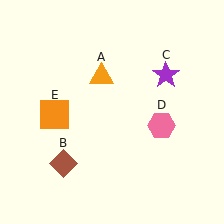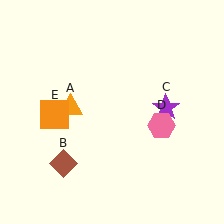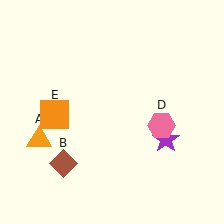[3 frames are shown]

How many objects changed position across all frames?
2 objects changed position: orange triangle (object A), purple star (object C).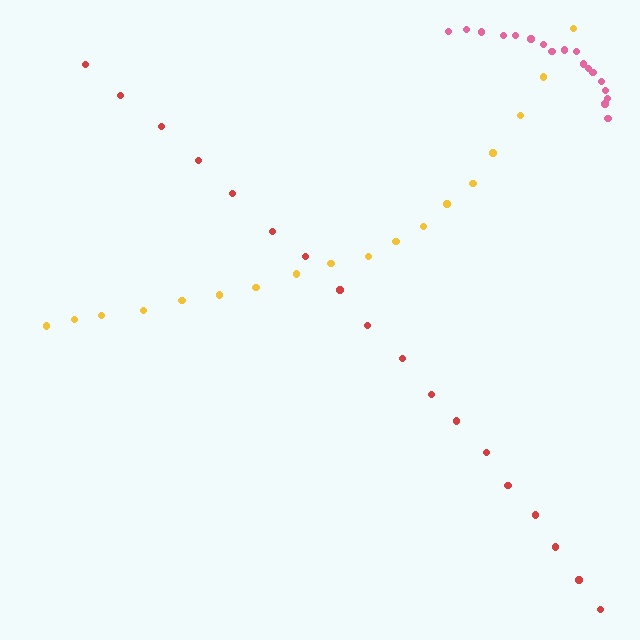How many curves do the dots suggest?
There are 3 distinct paths.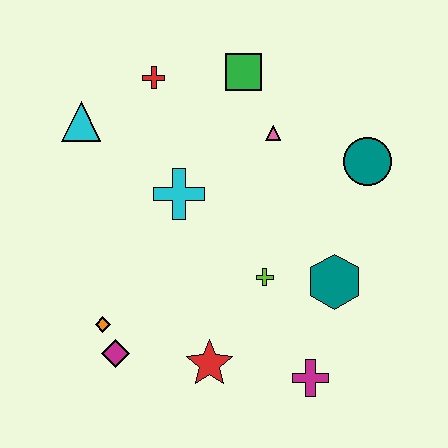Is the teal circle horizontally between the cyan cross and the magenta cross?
No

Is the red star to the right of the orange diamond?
Yes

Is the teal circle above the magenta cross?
Yes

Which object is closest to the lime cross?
The teal hexagon is closest to the lime cross.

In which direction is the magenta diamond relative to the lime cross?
The magenta diamond is to the left of the lime cross.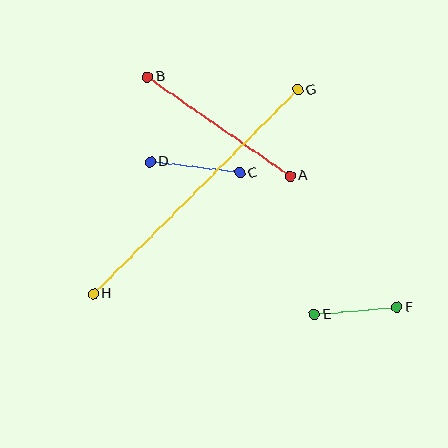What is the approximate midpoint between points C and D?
The midpoint is at approximately (195, 167) pixels.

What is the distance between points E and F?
The distance is approximately 83 pixels.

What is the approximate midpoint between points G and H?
The midpoint is at approximately (196, 192) pixels.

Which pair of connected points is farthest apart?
Points G and H are farthest apart.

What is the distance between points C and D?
The distance is approximately 90 pixels.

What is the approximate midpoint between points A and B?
The midpoint is at approximately (219, 126) pixels.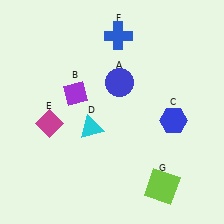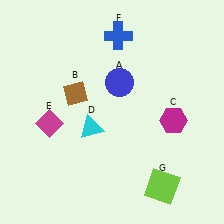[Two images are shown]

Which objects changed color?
B changed from purple to brown. C changed from blue to magenta.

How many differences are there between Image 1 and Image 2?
There are 2 differences between the two images.